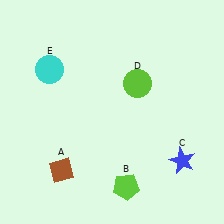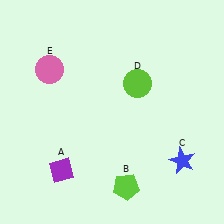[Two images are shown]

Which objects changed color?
A changed from brown to purple. E changed from cyan to pink.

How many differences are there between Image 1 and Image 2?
There are 2 differences between the two images.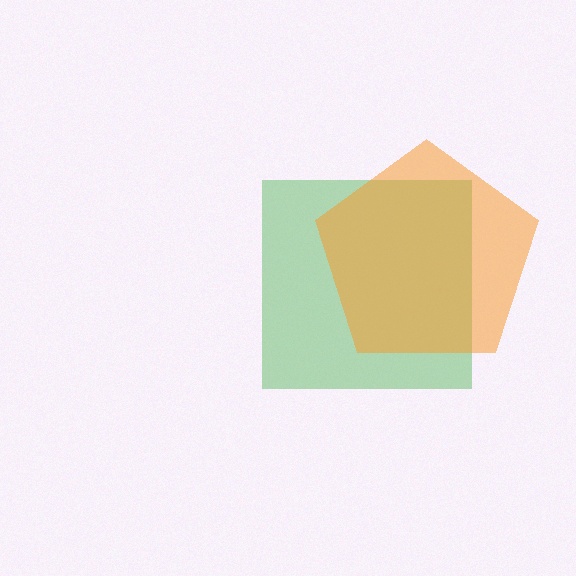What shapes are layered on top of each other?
The layered shapes are: a green square, an orange pentagon.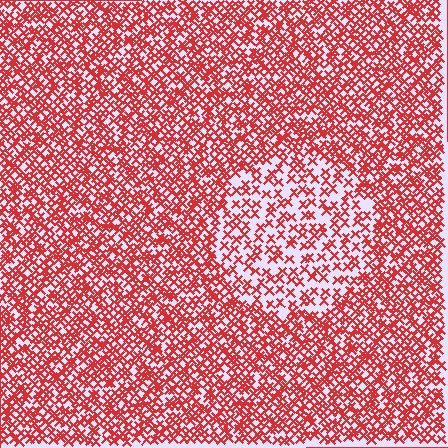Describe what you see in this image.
The image contains small red elements arranged at two different densities. A circle-shaped region is visible where the elements are less densely packed than the surrounding area.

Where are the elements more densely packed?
The elements are more densely packed outside the circle boundary.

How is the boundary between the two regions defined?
The boundary is defined by a change in element density (approximately 2.0x ratio). All elements are the same color, size, and shape.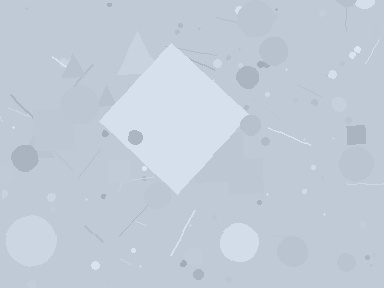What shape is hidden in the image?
A diamond is hidden in the image.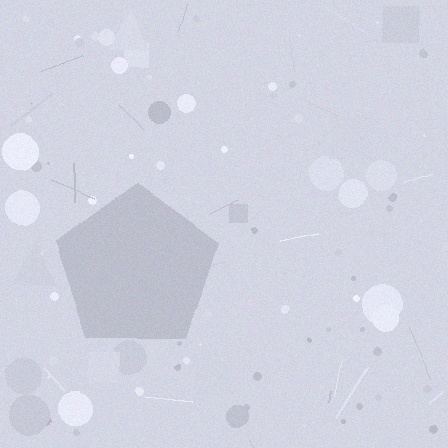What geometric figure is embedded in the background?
A pentagon is embedded in the background.